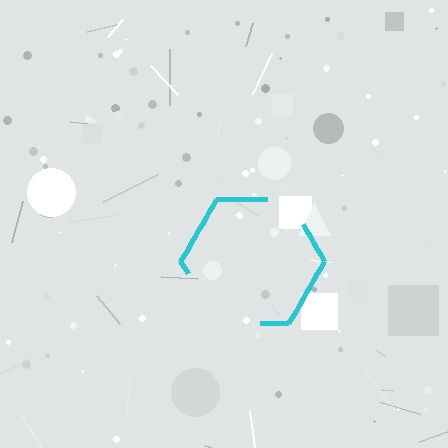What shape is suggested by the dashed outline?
The dashed outline suggests a hexagon.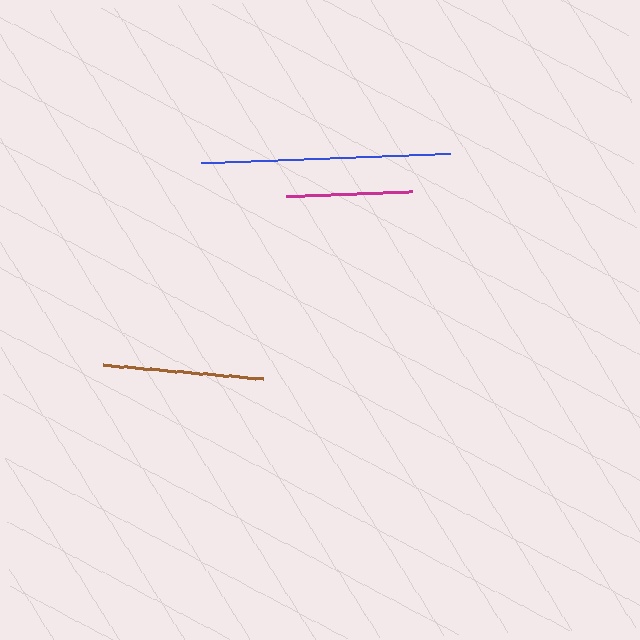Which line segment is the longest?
The blue line is the longest at approximately 248 pixels.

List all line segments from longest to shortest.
From longest to shortest: blue, brown, magenta.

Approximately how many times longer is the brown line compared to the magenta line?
The brown line is approximately 1.3 times the length of the magenta line.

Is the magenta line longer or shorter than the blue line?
The blue line is longer than the magenta line.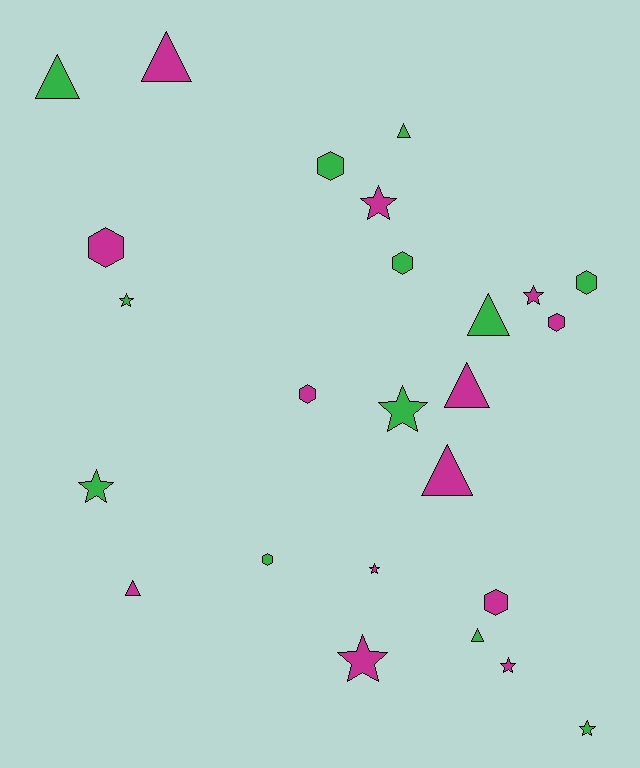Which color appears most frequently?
Magenta, with 13 objects.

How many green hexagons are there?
There are 4 green hexagons.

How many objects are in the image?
There are 25 objects.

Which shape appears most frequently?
Star, with 9 objects.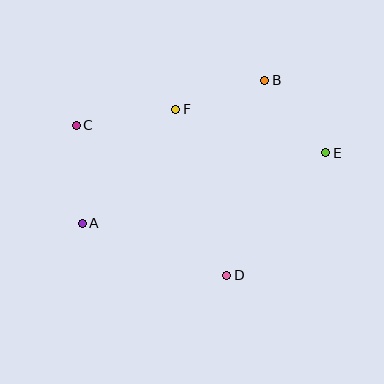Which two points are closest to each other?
Points B and F are closest to each other.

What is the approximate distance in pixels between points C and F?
The distance between C and F is approximately 101 pixels.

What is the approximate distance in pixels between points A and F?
The distance between A and F is approximately 147 pixels.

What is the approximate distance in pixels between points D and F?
The distance between D and F is approximately 173 pixels.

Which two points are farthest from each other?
Points A and E are farthest from each other.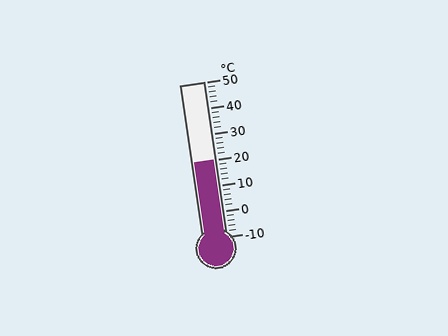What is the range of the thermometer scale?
The thermometer scale ranges from -10°C to 50°C.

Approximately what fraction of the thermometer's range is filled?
The thermometer is filled to approximately 50% of its range.